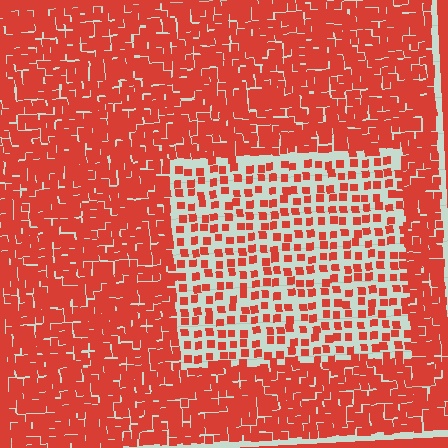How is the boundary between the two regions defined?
The boundary is defined by a change in element density (approximately 2.4x ratio). All elements are the same color, size, and shape.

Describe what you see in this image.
The image contains small red elements arranged at two different densities. A rectangle-shaped region is visible where the elements are less densely packed than the surrounding area.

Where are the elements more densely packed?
The elements are more densely packed outside the rectangle boundary.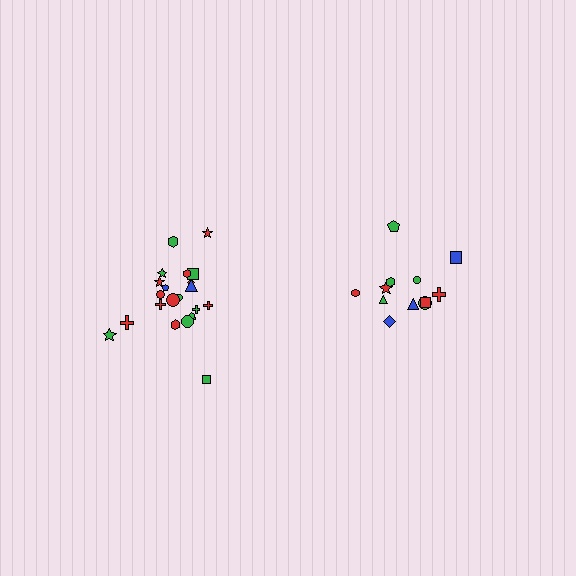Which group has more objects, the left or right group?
The left group.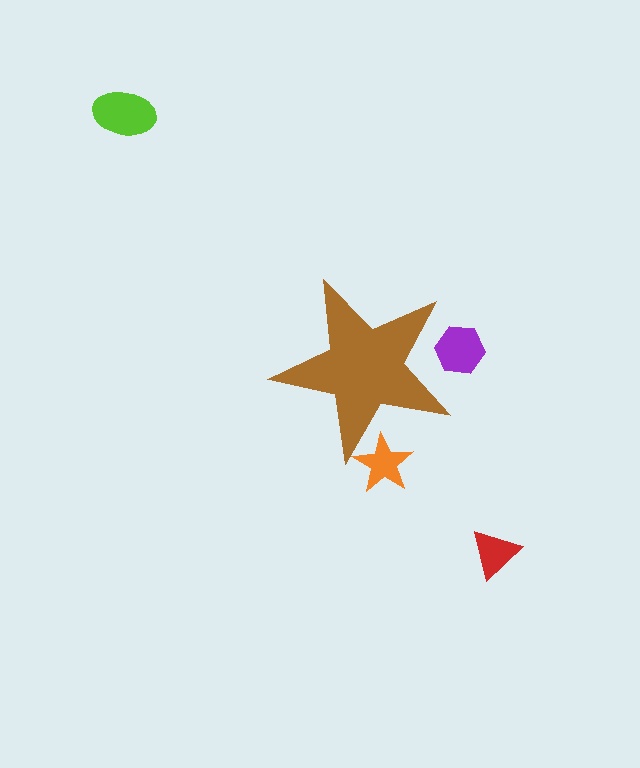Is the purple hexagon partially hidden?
Yes, the purple hexagon is partially hidden behind the brown star.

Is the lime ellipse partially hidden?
No, the lime ellipse is fully visible.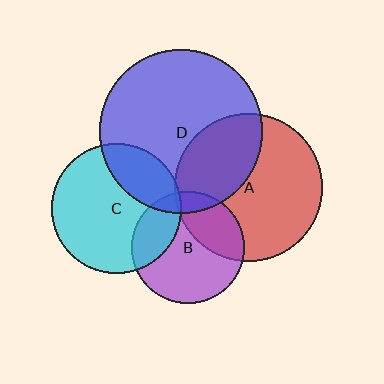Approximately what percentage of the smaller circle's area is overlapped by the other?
Approximately 25%.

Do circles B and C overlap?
Yes.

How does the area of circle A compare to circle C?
Approximately 1.3 times.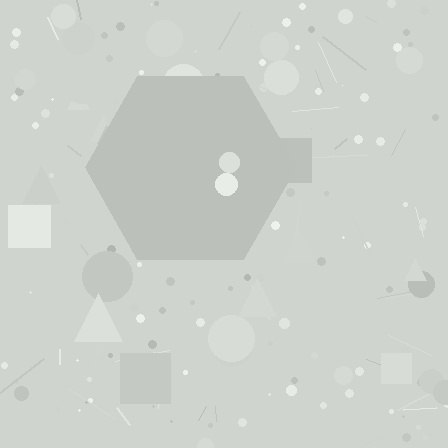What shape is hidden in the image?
A hexagon is hidden in the image.